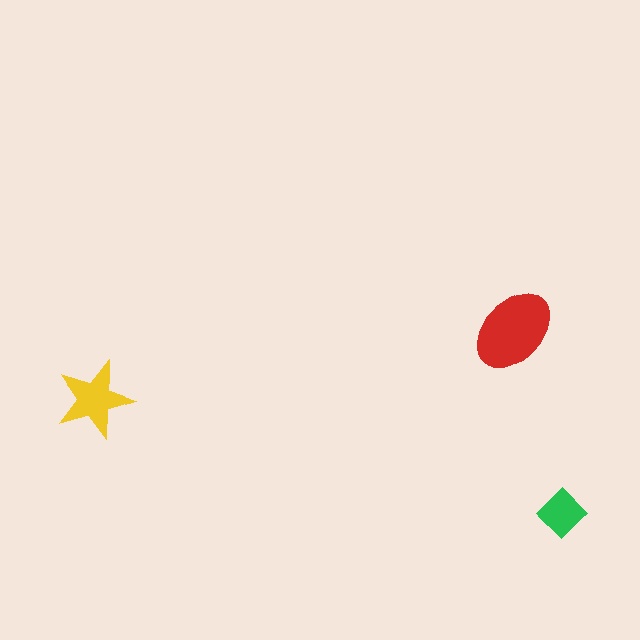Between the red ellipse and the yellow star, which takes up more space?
The red ellipse.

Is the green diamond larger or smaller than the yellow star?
Smaller.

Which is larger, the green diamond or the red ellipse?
The red ellipse.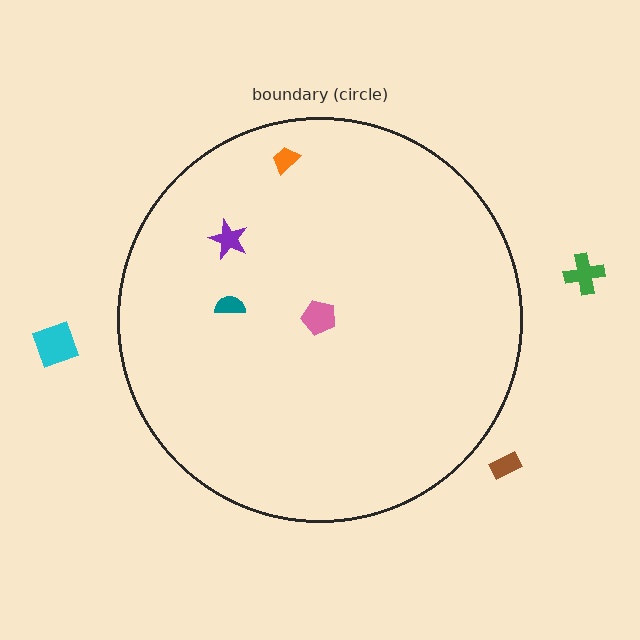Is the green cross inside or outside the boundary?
Outside.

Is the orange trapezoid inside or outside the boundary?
Inside.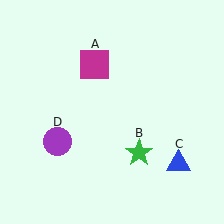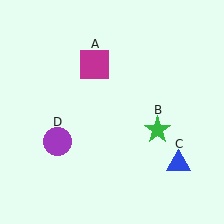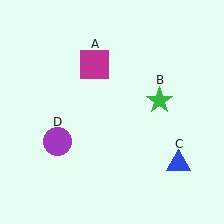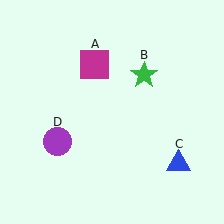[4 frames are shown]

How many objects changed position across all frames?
1 object changed position: green star (object B).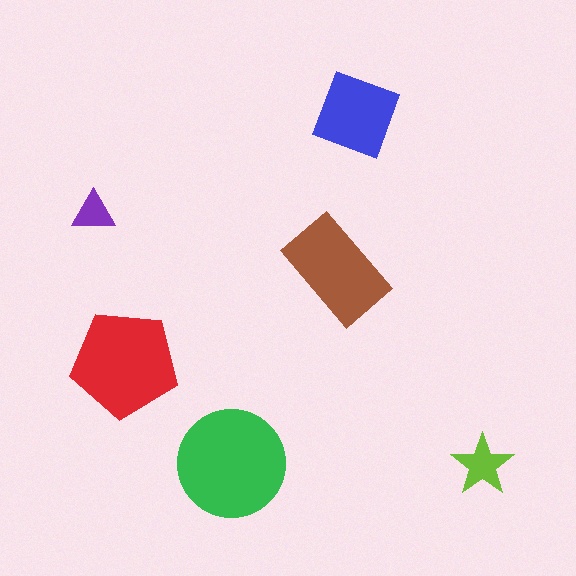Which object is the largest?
The green circle.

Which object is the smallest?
The purple triangle.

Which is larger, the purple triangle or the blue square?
The blue square.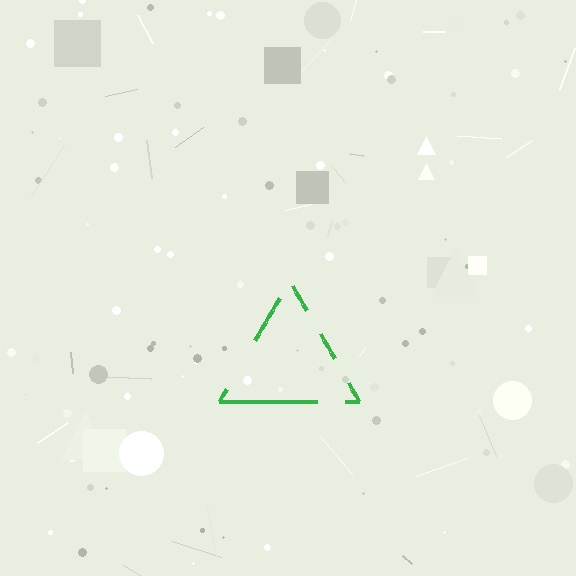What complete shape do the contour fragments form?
The contour fragments form a triangle.